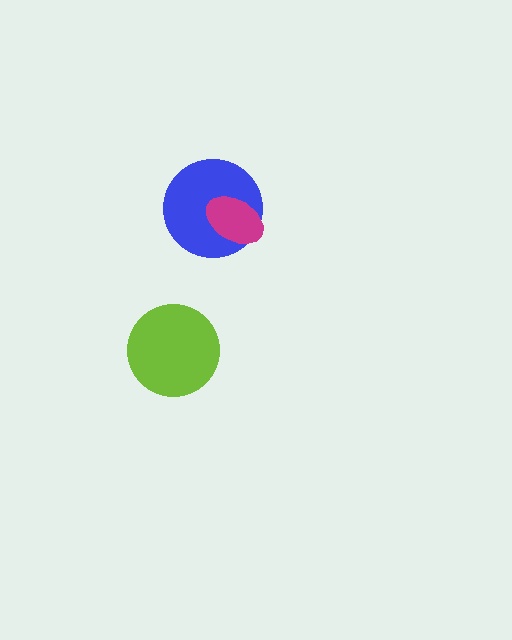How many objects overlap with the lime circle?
0 objects overlap with the lime circle.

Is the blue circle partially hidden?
Yes, it is partially covered by another shape.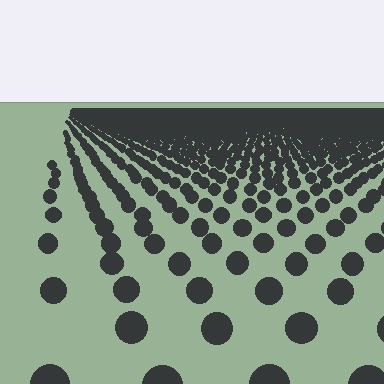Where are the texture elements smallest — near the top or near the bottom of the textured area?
Near the top.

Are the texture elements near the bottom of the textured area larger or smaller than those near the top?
Larger. Near the bottom, elements are closer to the viewer and appear at a bigger on-screen size.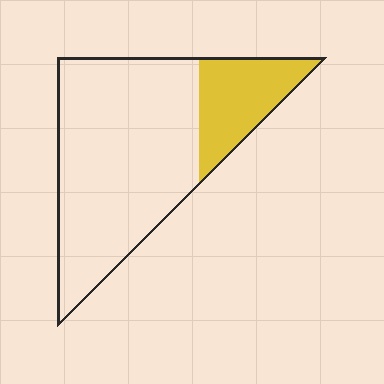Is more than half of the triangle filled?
No.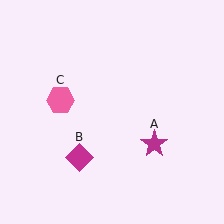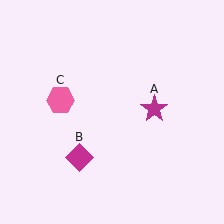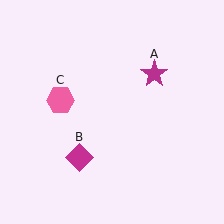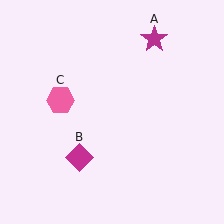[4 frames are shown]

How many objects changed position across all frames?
1 object changed position: magenta star (object A).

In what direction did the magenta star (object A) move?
The magenta star (object A) moved up.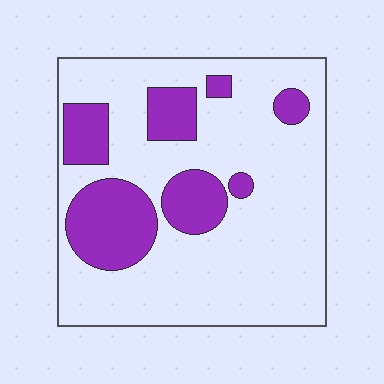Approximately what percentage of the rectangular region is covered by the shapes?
Approximately 25%.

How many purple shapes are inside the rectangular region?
7.